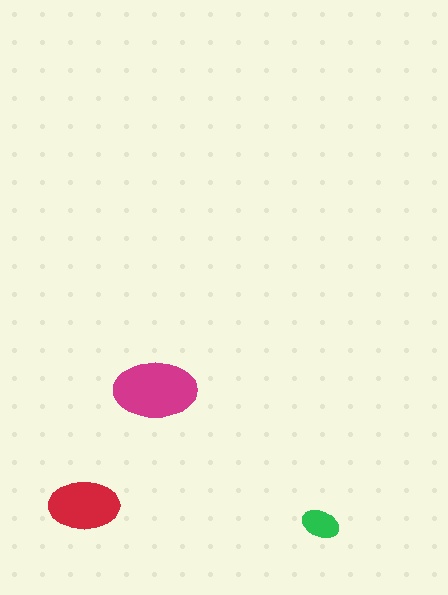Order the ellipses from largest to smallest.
the magenta one, the red one, the green one.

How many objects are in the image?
There are 3 objects in the image.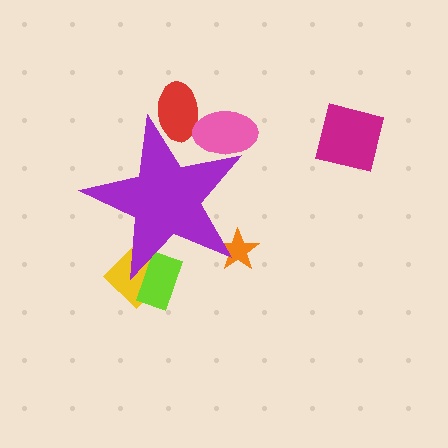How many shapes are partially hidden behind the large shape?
5 shapes are partially hidden.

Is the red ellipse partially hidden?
Yes, the red ellipse is partially hidden behind the purple star.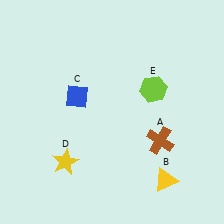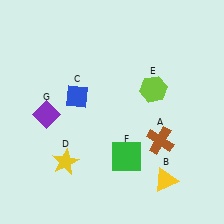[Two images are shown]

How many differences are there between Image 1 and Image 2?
There are 2 differences between the two images.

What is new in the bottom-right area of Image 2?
A green square (F) was added in the bottom-right area of Image 2.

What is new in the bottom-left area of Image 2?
A purple diamond (G) was added in the bottom-left area of Image 2.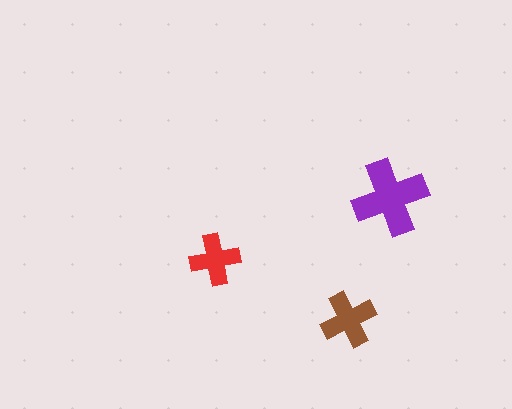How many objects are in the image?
There are 3 objects in the image.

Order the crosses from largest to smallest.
the purple one, the brown one, the red one.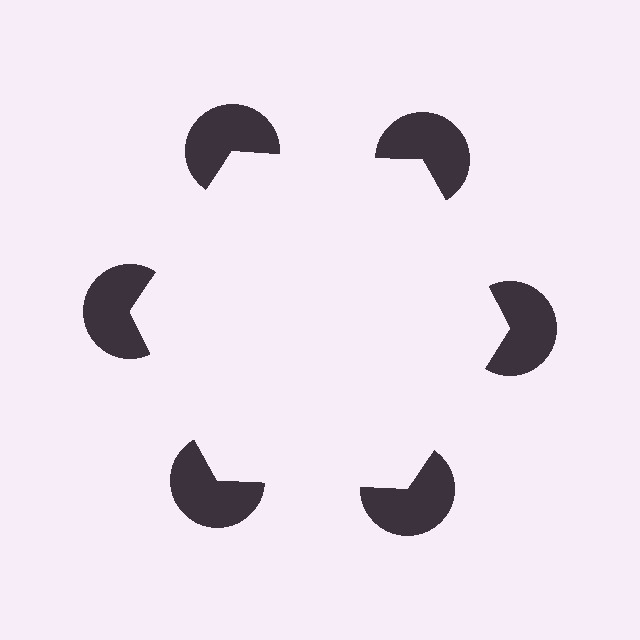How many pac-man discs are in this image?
There are 6 — one at each vertex of the illusory hexagon.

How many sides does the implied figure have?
6 sides.